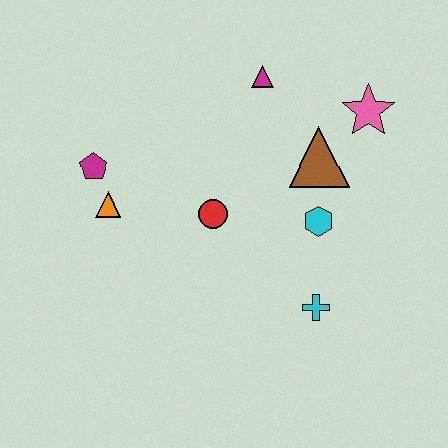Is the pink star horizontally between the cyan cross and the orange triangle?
No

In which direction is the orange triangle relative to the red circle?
The orange triangle is to the left of the red circle.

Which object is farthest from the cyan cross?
The magenta pentagon is farthest from the cyan cross.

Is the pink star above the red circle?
Yes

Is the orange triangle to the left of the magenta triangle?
Yes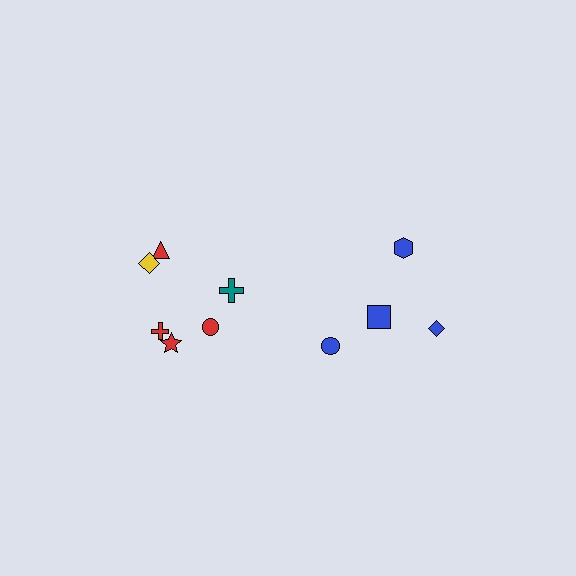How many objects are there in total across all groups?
There are 10 objects.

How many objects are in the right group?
There are 4 objects.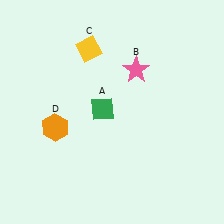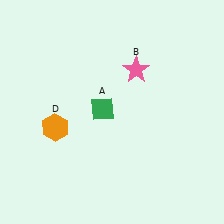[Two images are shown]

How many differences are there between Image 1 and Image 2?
There is 1 difference between the two images.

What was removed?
The yellow diamond (C) was removed in Image 2.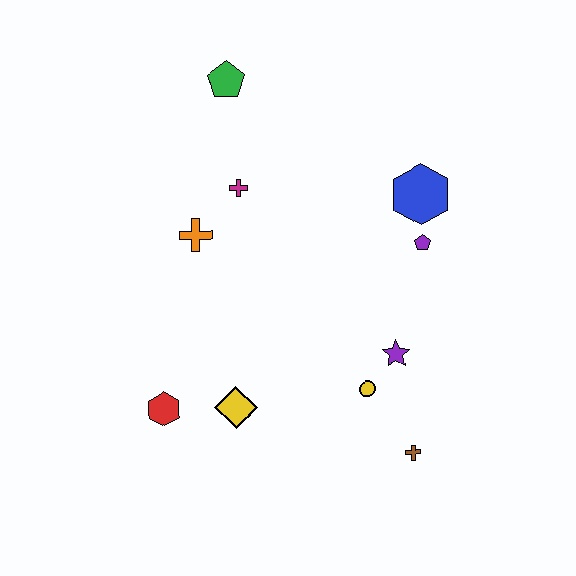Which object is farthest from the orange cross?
The brown cross is farthest from the orange cross.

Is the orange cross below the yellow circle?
No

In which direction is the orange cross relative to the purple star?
The orange cross is to the left of the purple star.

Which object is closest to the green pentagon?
The magenta cross is closest to the green pentagon.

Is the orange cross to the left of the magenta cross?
Yes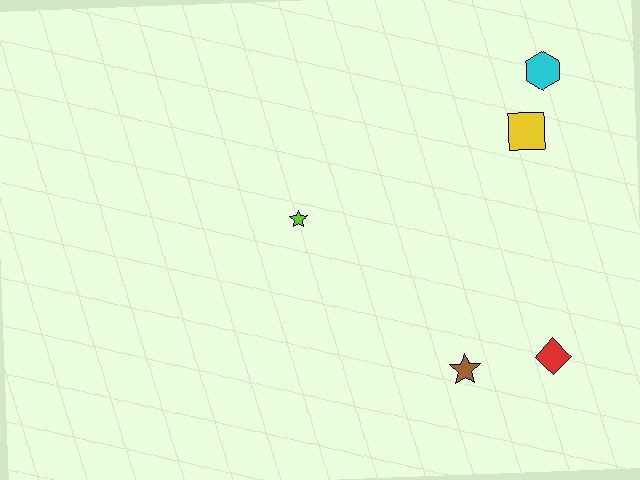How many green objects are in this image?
There are no green objects.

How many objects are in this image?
There are 5 objects.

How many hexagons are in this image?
There is 1 hexagon.